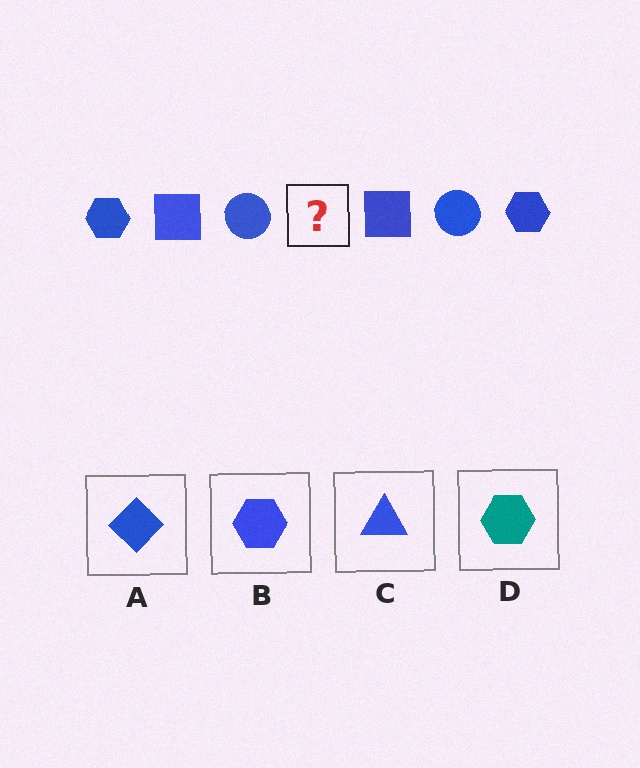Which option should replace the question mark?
Option B.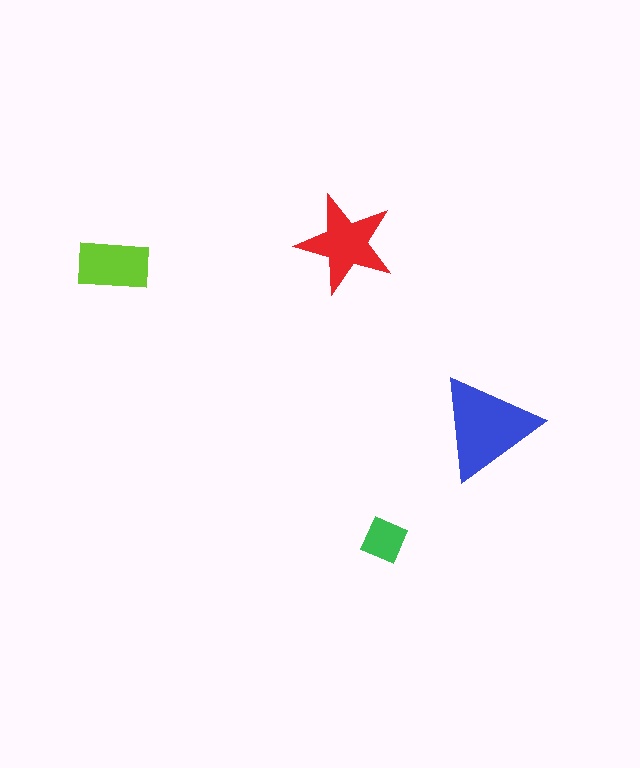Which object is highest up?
The red star is topmost.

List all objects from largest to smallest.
The blue triangle, the red star, the lime rectangle, the green square.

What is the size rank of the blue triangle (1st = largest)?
1st.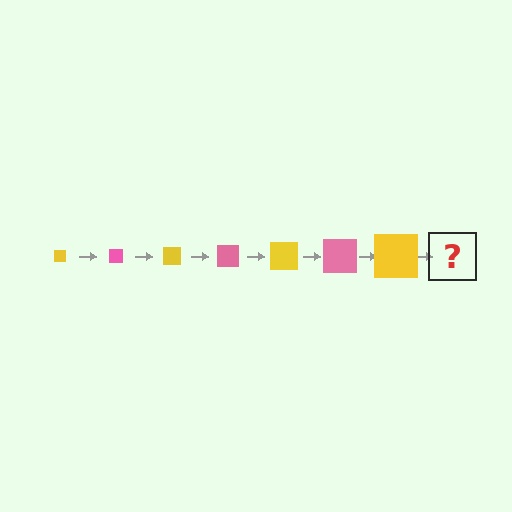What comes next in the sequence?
The next element should be a pink square, larger than the previous one.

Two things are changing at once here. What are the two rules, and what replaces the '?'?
The two rules are that the square grows larger each step and the color cycles through yellow and pink. The '?' should be a pink square, larger than the previous one.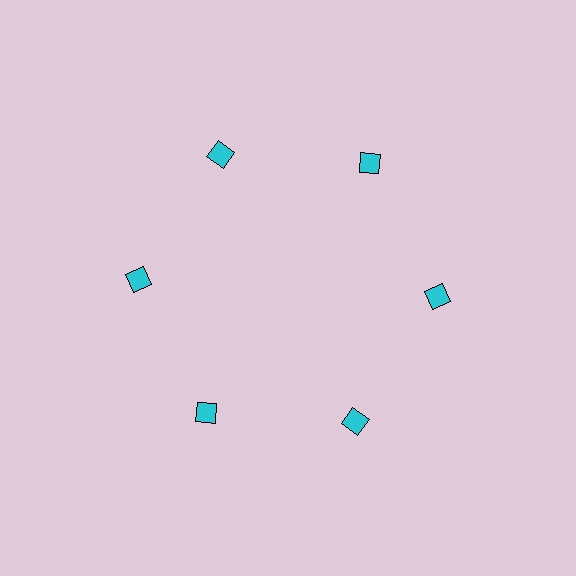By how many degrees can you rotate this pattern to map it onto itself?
The pattern maps onto itself every 60 degrees of rotation.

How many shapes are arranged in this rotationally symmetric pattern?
There are 6 shapes, arranged in 6 groups of 1.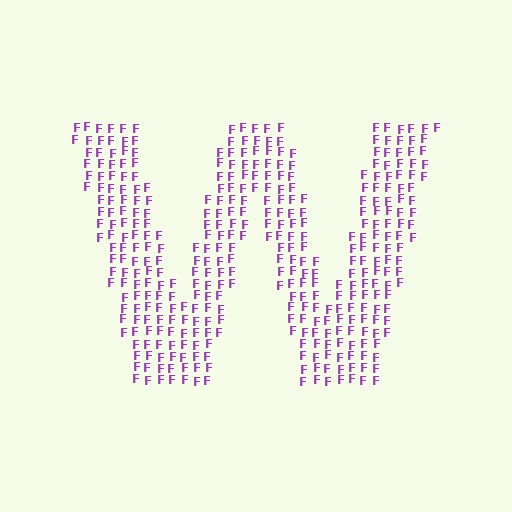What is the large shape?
The large shape is the letter W.